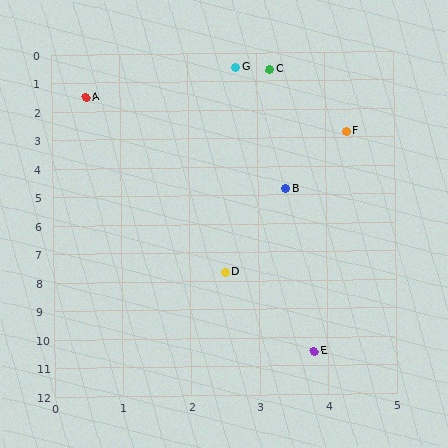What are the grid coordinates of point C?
Point C is at approximately (3.2, 0.6).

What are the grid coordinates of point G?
Point G is at approximately (2.7, 0.5).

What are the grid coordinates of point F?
Point F is at approximately (4.3, 2.8).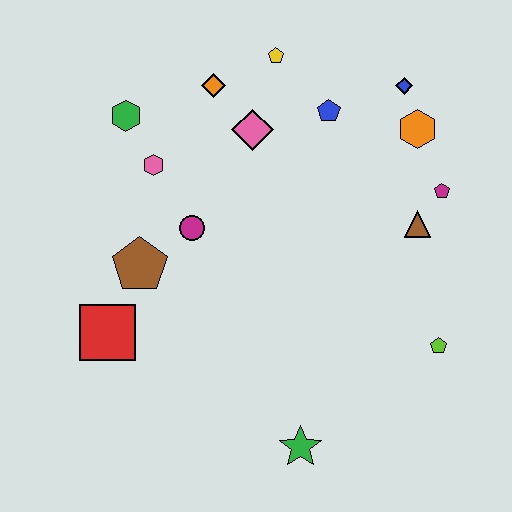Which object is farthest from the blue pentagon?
The green star is farthest from the blue pentagon.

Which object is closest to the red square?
The brown pentagon is closest to the red square.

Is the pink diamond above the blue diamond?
No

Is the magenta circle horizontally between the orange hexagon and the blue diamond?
No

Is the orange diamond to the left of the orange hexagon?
Yes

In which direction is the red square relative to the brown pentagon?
The red square is below the brown pentagon.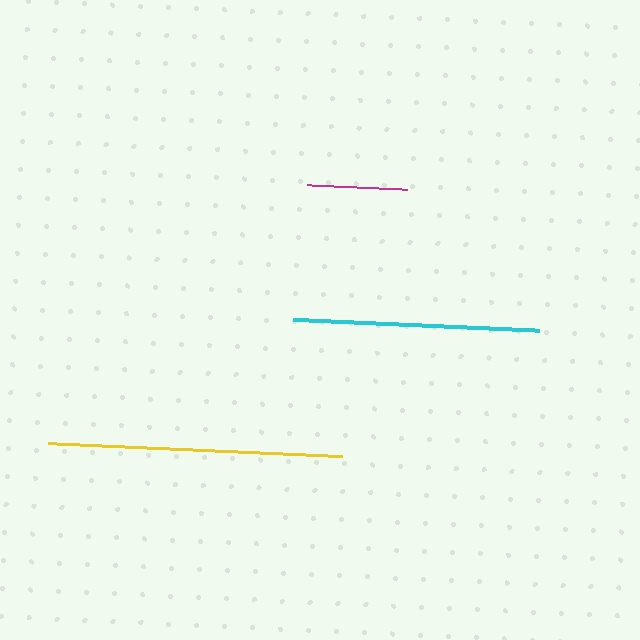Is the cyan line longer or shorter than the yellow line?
The yellow line is longer than the cyan line.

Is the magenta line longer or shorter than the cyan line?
The cyan line is longer than the magenta line.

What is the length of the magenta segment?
The magenta segment is approximately 100 pixels long.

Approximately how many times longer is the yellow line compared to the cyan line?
The yellow line is approximately 1.2 times the length of the cyan line.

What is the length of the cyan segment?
The cyan segment is approximately 246 pixels long.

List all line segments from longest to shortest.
From longest to shortest: yellow, cyan, magenta.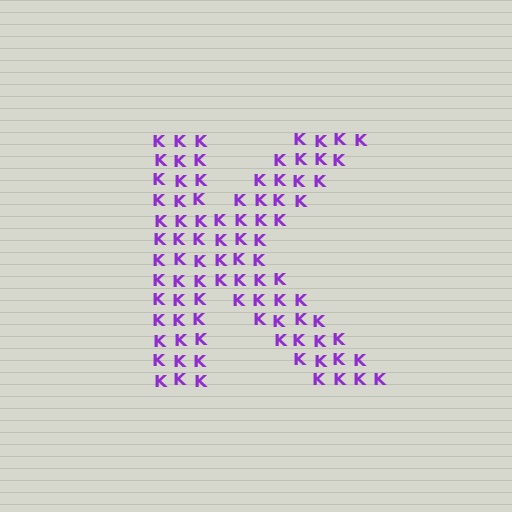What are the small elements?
The small elements are letter K's.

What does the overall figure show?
The overall figure shows the letter K.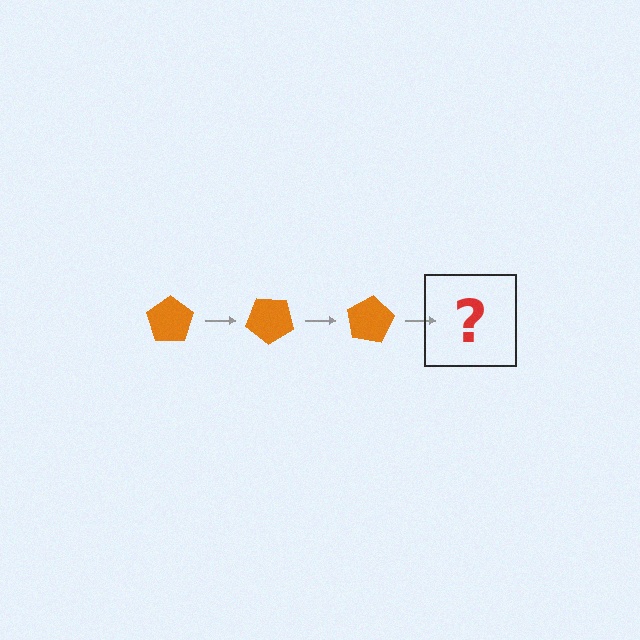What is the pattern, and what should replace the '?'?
The pattern is that the pentagon rotates 40 degrees each step. The '?' should be an orange pentagon rotated 120 degrees.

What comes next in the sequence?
The next element should be an orange pentagon rotated 120 degrees.